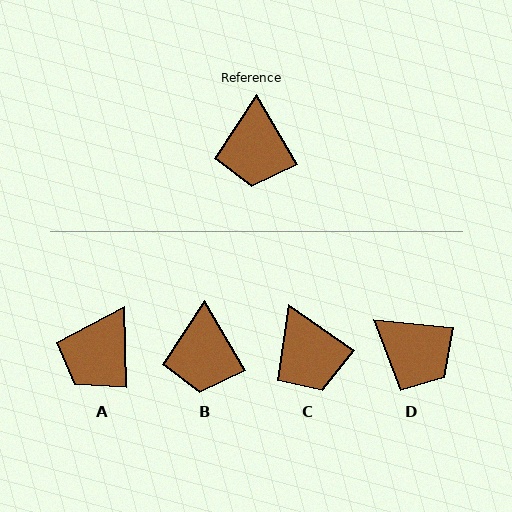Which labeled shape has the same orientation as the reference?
B.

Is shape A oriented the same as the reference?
No, it is off by about 29 degrees.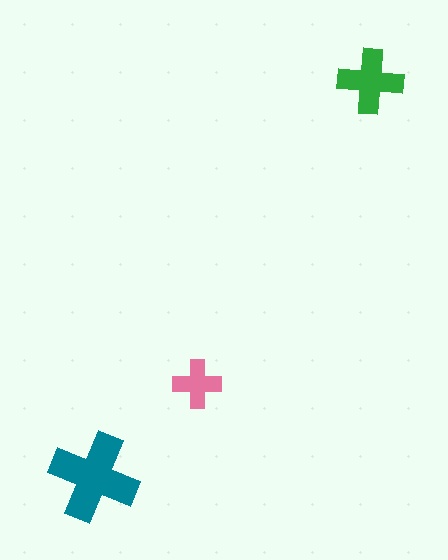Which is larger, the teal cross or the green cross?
The teal one.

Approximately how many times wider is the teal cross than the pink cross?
About 2 times wider.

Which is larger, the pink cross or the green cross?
The green one.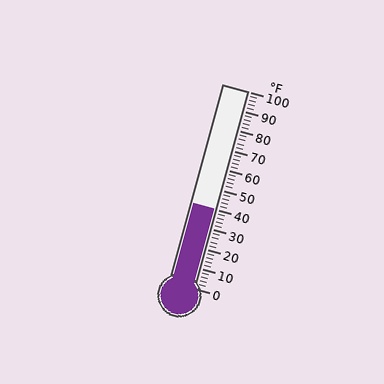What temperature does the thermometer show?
The thermometer shows approximately 40°F.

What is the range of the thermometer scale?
The thermometer scale ranges from 0°F to 100°F.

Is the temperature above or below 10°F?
The temperature is above 10°F.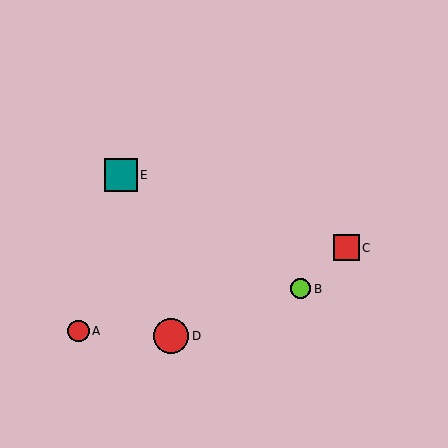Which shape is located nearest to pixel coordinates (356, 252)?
The red square (labeled C) at (347, 248) is nearest to that location.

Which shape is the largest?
The red circle (labeled D) is the largest.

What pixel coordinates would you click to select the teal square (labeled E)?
Click at (121, 175) to select the teal square E.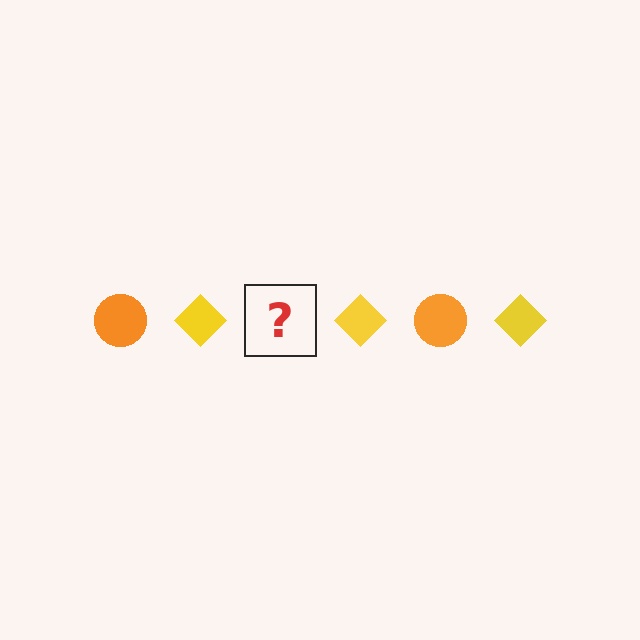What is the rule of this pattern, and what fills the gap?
The rule is that the pattern alternates between orange circle and yellow diamond. The gap should be filled with an orange circle.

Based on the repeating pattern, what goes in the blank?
The blank should be an orange circle.